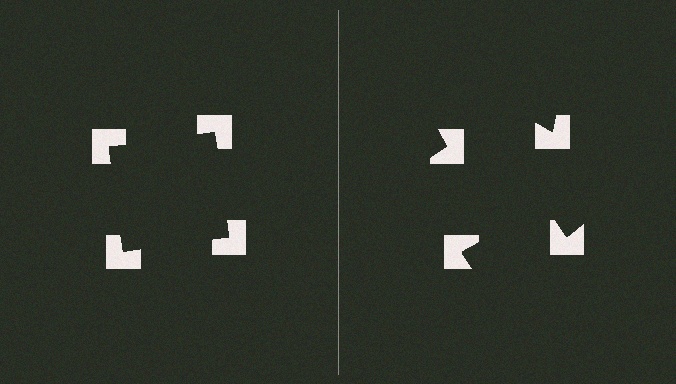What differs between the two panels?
The notched squares are positioned identically on both sides; only the wedge orientations differ. On the left they align to a square; on the right they are misaligned.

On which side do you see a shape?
An illusory square appears on the left side. On the right side the wedge cuts are rotated, so no coherent shape forms.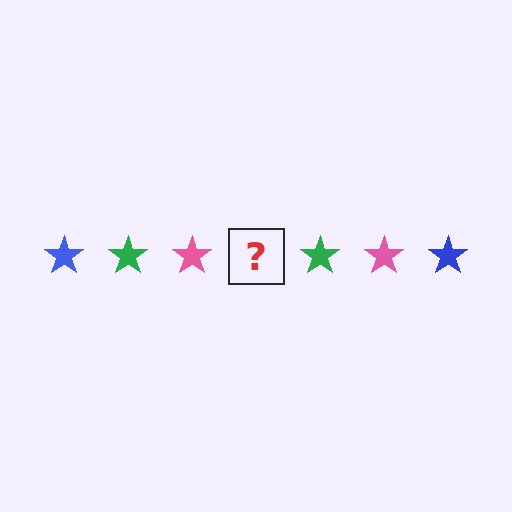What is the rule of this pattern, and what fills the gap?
The rule is that the pattern cycles through blue, green, pink stars. The gap should be filled with a blue star.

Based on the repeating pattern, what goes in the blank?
The blank should be a blue star.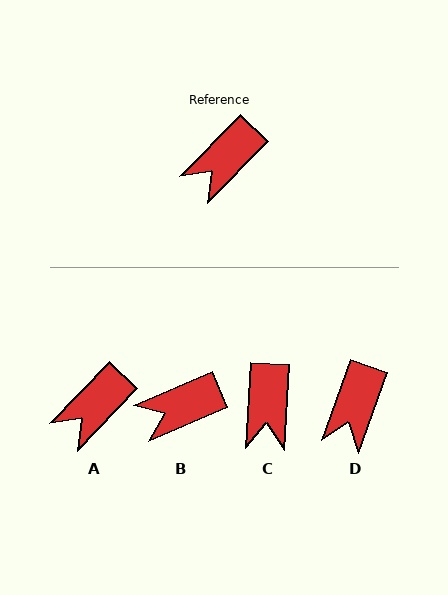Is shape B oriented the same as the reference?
No, it is off by about 23 degrees.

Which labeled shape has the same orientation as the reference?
A.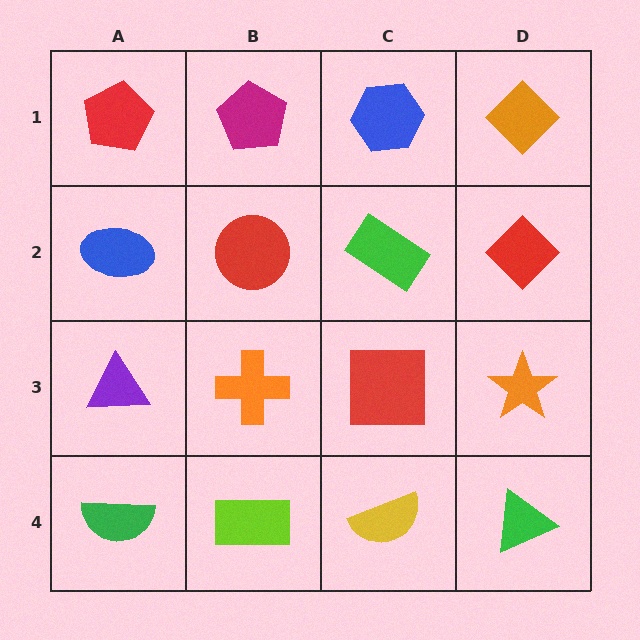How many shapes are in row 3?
4 shapes.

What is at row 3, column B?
An orange cross.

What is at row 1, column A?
A red pentagon.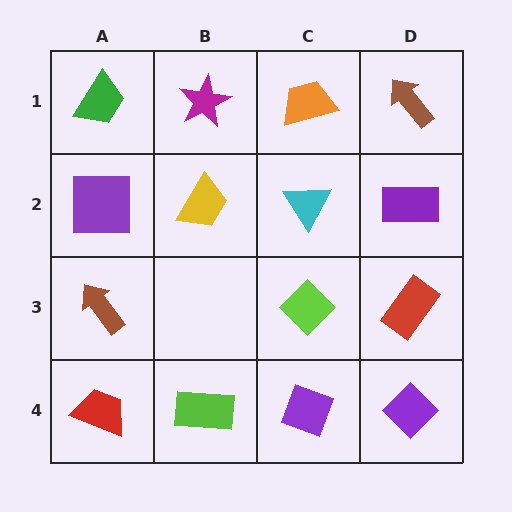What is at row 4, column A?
A red trapezoid.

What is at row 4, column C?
A purple diamond.